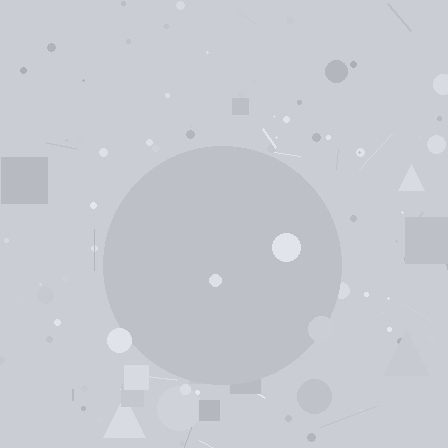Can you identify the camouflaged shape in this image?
The camouflaged shape is a circle.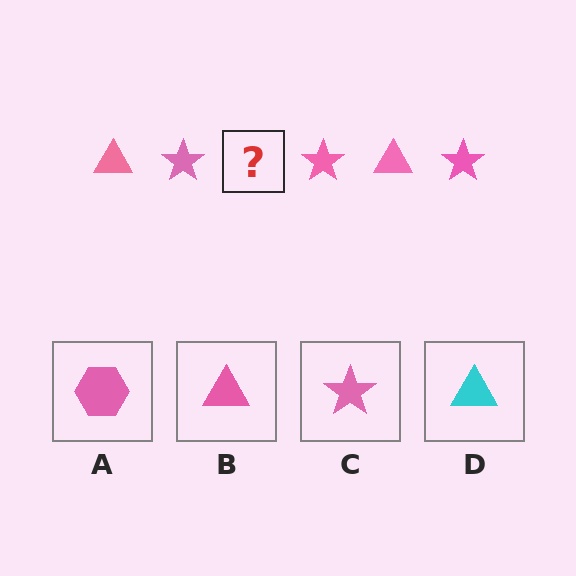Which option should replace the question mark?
Option B.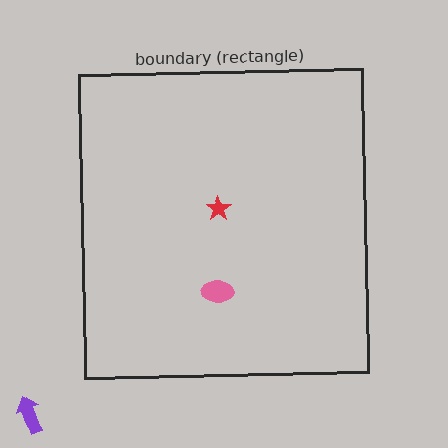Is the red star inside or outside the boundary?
Inside.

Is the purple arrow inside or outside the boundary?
Outside.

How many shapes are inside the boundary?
2 inside, 1 outside.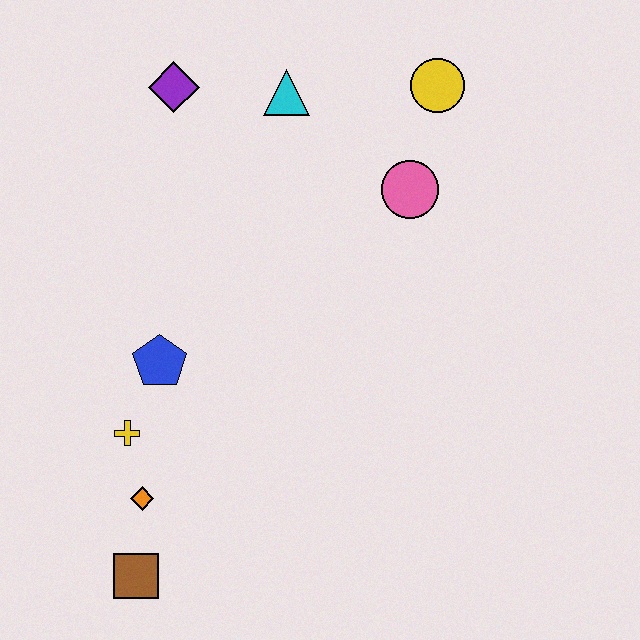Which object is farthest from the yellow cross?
The yellow circle is farthest from the yellow cross.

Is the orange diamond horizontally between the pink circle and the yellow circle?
No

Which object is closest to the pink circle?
The yellow circle is closest to the pink circle.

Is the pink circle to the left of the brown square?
No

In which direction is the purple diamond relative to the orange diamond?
The purple diamond is above the orange diamond.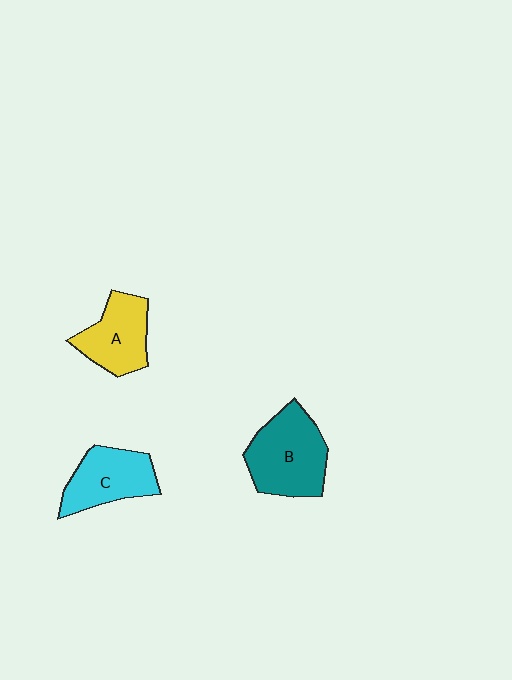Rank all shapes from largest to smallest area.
From largest to smallest: B (teal), C (cyan), A (yellow).